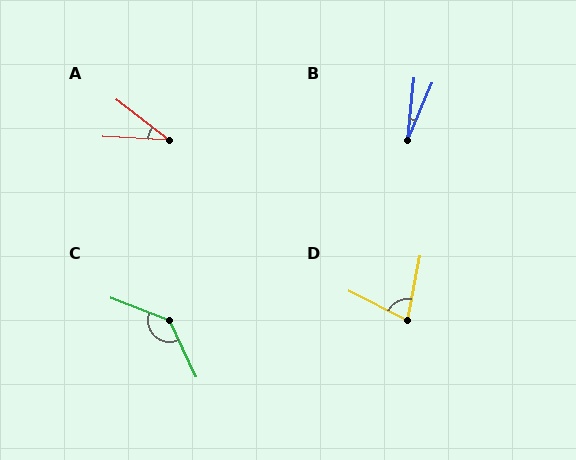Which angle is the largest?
C, at approximately 137 degrees.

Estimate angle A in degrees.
Approximately 35 degrees.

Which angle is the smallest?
B, at approximately 17 degrees.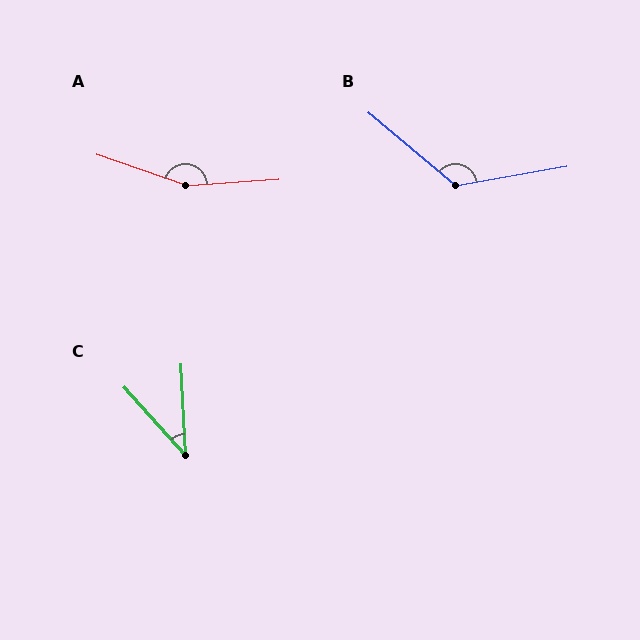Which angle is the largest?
A, at approximately 157 degrees.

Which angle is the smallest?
C, at approximately 40 degrees.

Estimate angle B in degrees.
Approximately 130 degrees.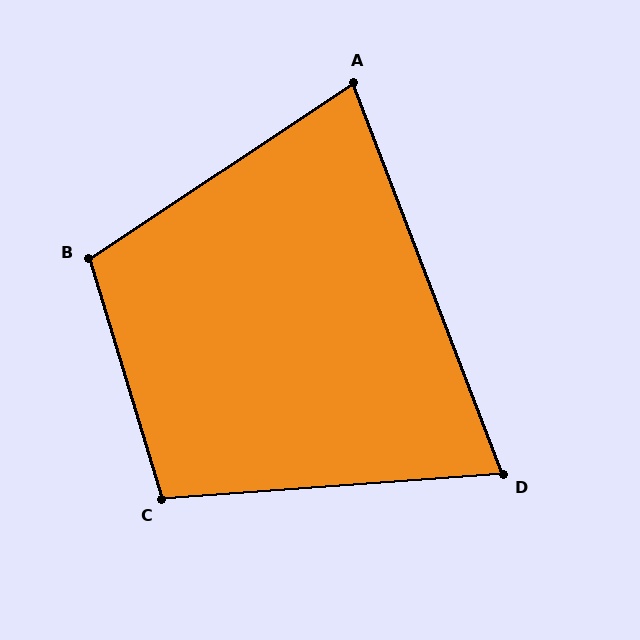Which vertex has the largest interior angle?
B, at approximately 107 degrees.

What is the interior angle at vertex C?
Approximately 103 degrees (obtuse).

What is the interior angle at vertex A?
Approximately 77 degrees (acute).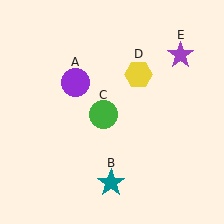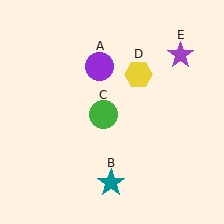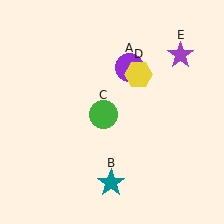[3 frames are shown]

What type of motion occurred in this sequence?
The purple circle (object A) rotated clockwise around the center of the scene.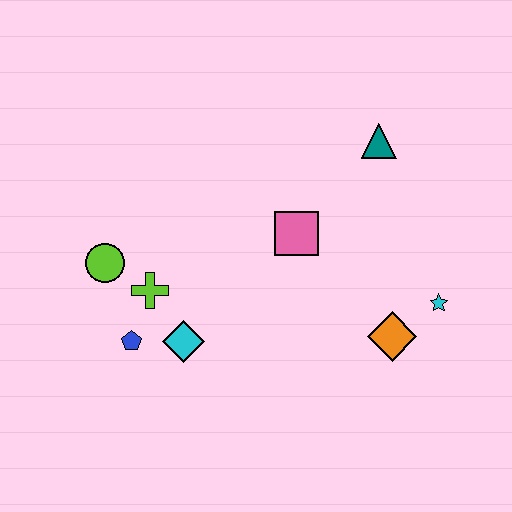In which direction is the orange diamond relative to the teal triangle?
The orange diamond is below the teal triangle.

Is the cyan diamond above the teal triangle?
No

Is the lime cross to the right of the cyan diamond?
No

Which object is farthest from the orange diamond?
The lime circle is farthest from the orange diamond.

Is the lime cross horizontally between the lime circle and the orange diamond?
Yes